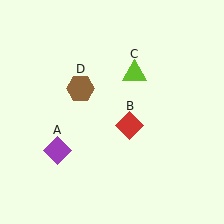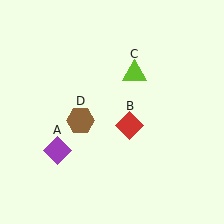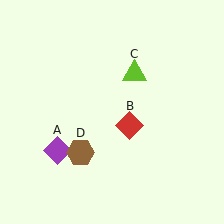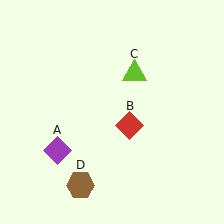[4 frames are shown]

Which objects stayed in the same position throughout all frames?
Purple diamond (object A) and red diamond (object B) and lime triangle (object C) remained stationary.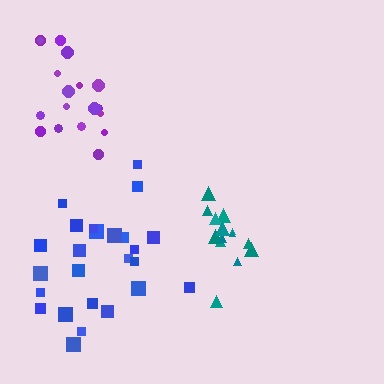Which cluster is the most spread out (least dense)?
Purple.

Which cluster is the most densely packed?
Teal.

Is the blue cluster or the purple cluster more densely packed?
Blue.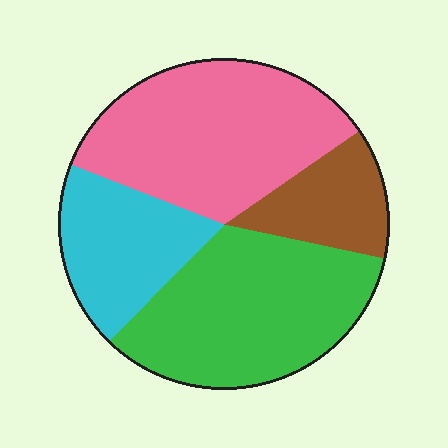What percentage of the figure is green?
Green takes up about one third (1/3) of the figure.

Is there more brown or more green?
Green.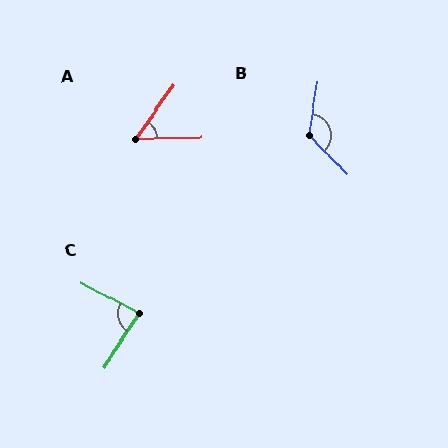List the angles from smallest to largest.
A (53°), C (85°), B (127°).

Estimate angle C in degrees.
Approximately 85 degrees.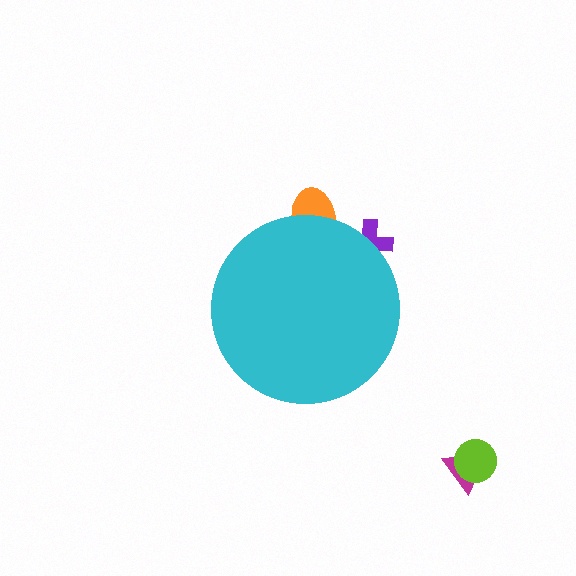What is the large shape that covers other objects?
A cyan circle.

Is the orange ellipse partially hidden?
Yes, the orange ellipse is partially hidden behind the cyan circle.